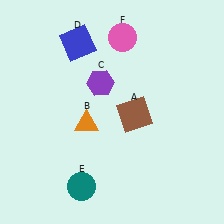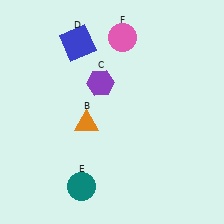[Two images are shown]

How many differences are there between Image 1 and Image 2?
There is 1 difference between the two images.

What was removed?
The brown square (A) was removed in Image 2.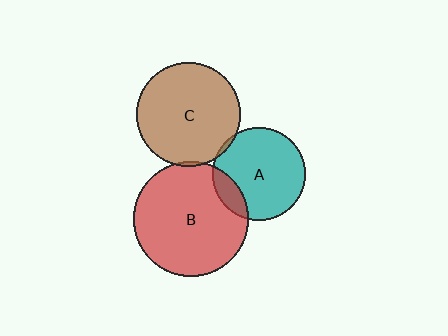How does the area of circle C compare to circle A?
Approximately 1.2 times.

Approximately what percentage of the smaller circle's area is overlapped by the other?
Approximately 15%.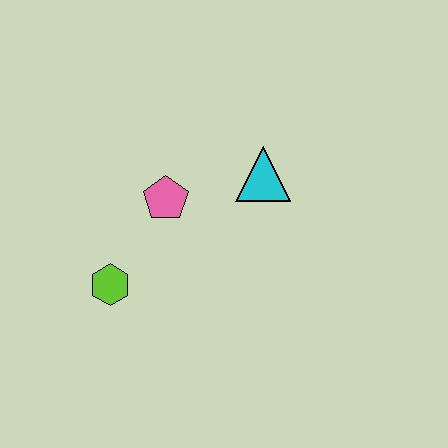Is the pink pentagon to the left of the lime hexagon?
No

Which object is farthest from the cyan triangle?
The lime hexagon is farthest from the cyan triangle.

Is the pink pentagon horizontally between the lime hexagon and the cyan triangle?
Yes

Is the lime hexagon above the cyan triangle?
No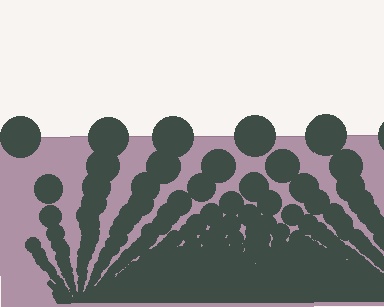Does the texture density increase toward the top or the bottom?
Density increases toward the bottom.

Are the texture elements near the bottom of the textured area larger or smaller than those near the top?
Smaller. The gradient is inverted — elements near the bottom are smaller and denser.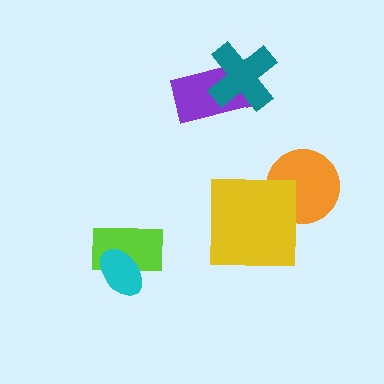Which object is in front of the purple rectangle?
The teal cross is in front of the purple rectangle.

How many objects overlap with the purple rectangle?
1 object overlaps with the purple rectangle.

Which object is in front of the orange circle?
The yellow square is in front of the orange circle.